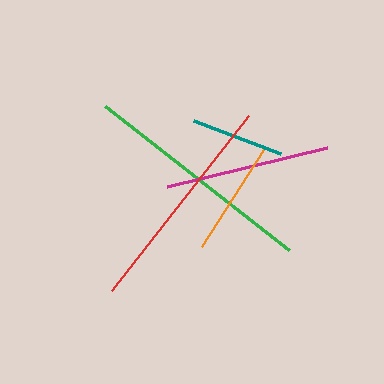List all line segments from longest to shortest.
From longest to shortest: green, red, magenta, orange, teal.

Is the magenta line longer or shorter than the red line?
The red line is longer than the magenta line.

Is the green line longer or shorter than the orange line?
The green line is longer than the orange line.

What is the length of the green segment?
The green segment is approximately 233 pixels long.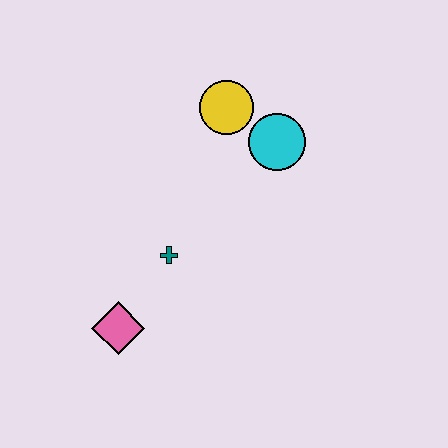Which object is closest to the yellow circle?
The cyan circle is closest to the yellow circle.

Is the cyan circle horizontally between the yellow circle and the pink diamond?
No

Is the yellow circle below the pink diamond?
No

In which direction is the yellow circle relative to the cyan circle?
The yellow circle is to the left of the cyan circle.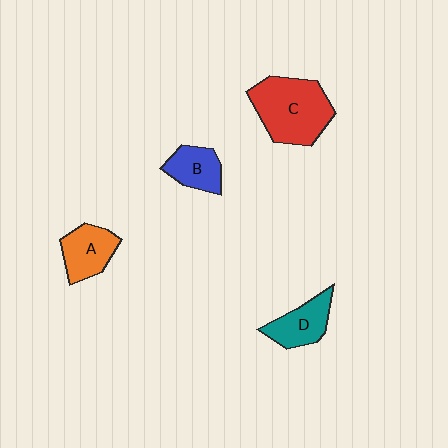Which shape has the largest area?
Shape C (red).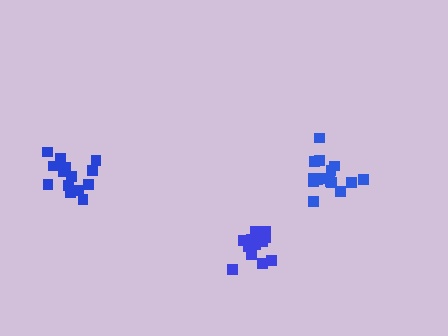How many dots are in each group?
Group 1: 14 dots, Group 2: 15 dots, Group 3: 16 dots (45 total).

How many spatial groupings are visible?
There are 3 spatial groupings.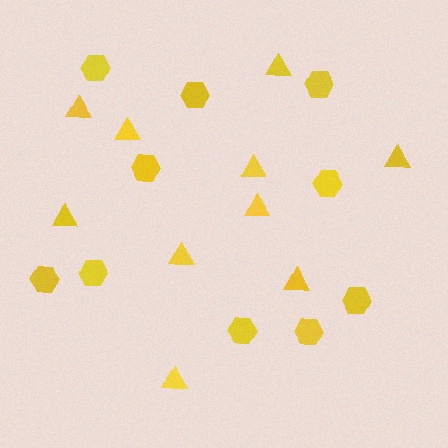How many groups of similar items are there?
There are 2 groups: one group of triangles (10) and one group of hexagons (10).